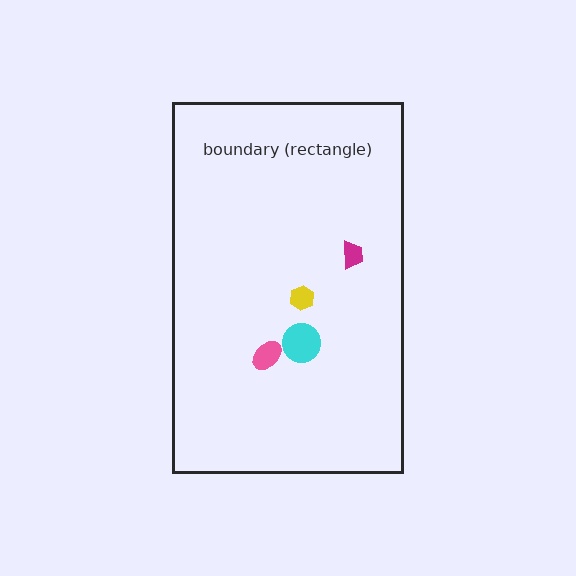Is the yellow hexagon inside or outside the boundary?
Inside.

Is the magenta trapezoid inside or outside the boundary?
Inside.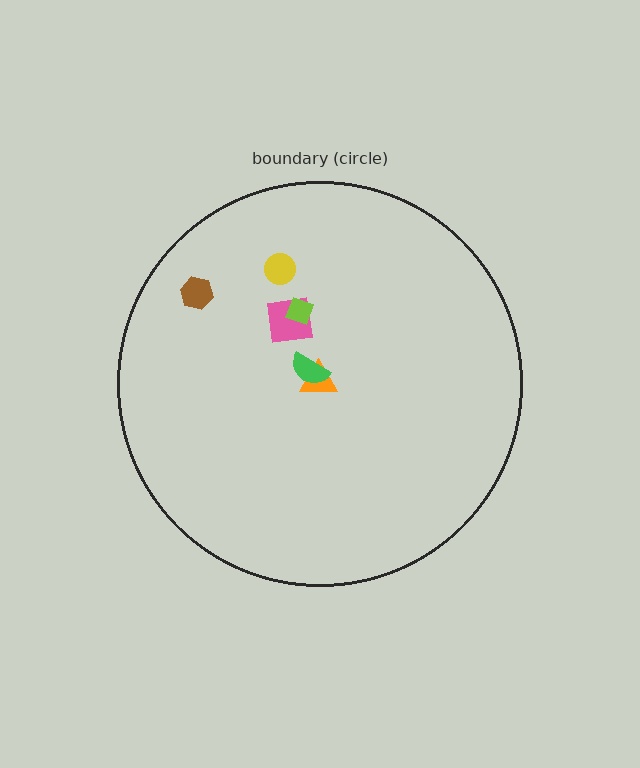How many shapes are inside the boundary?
6 inside, 0 outside.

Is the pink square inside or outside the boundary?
Inside.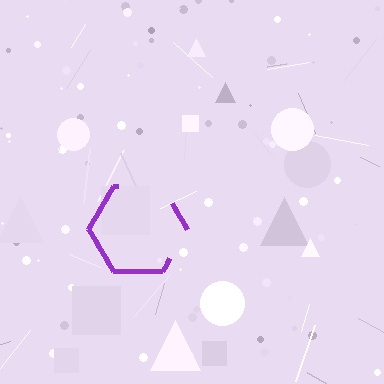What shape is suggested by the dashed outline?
The dashed outline suggests a hexagon.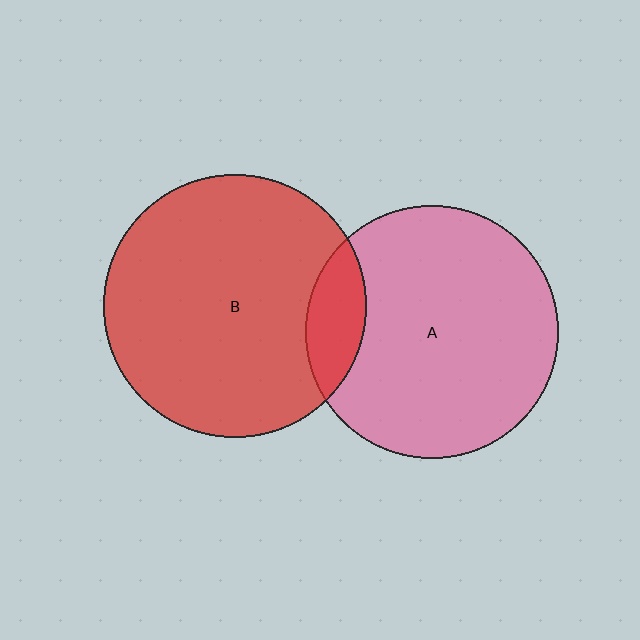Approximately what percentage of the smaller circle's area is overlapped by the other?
Approximately 15%.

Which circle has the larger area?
Circle B (red).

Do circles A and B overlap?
Yes.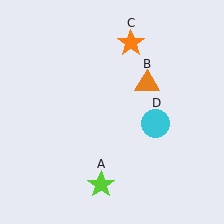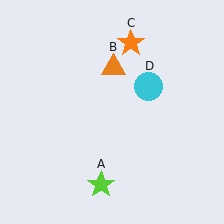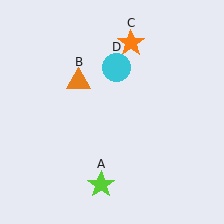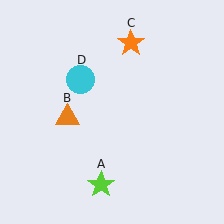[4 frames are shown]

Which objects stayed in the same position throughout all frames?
Lime star (object A) and orange star (object C) remained stationary.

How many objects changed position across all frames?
2 objects changed position: orange triangle (object B), cyan circle (object D).